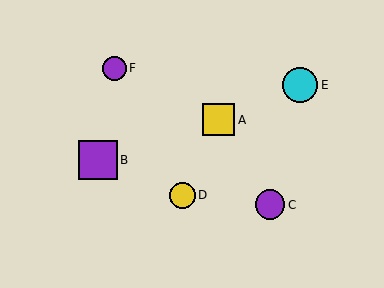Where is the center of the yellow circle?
The center of the yellow circle is at (183, 195).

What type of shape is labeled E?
Shape E is a cyan circle.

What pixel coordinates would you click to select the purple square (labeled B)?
Click at (98, 160) to select the purple square B.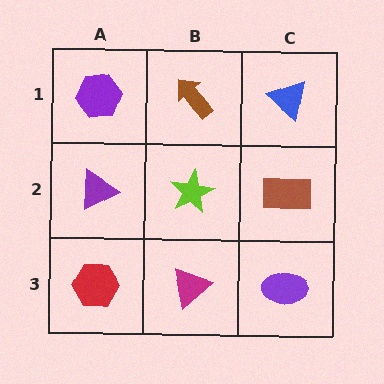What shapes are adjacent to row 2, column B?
A brown arrow (row 1, column B), a magenta triangle (row 3, column B), a purple triangle (row 2, column A), a brown rectangle (row 2, column C).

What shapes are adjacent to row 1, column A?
A purple triangle (row 2, column A), a brown arrow (row 1, column B).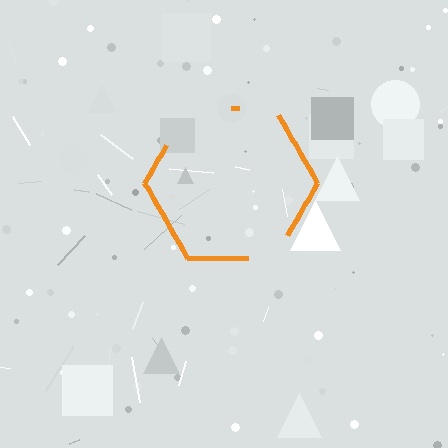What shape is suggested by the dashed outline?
The dashed outline suggests a hexagon.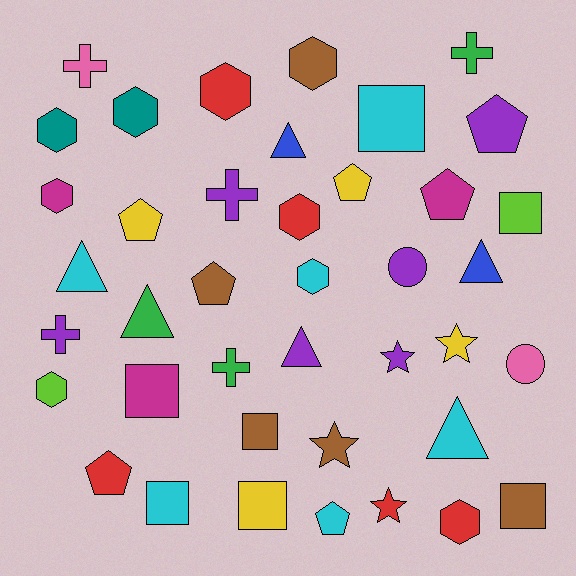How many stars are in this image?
There are 4 stars.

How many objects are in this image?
There are 40 objects.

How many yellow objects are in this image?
There are 4 yellow objects.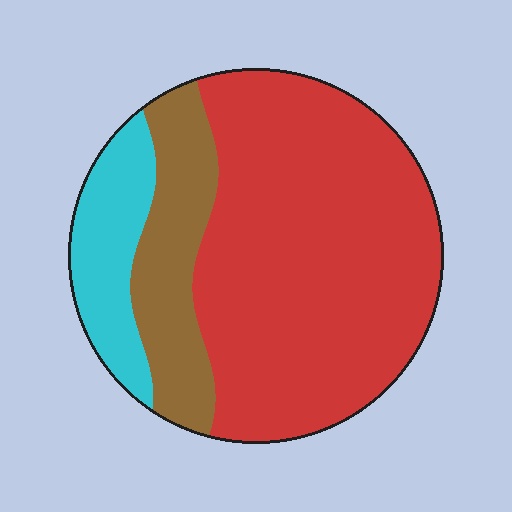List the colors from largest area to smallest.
From largest to smallest: red, brown, cyan.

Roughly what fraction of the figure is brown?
Brown takes up about one fifth (1/5) of the figure.